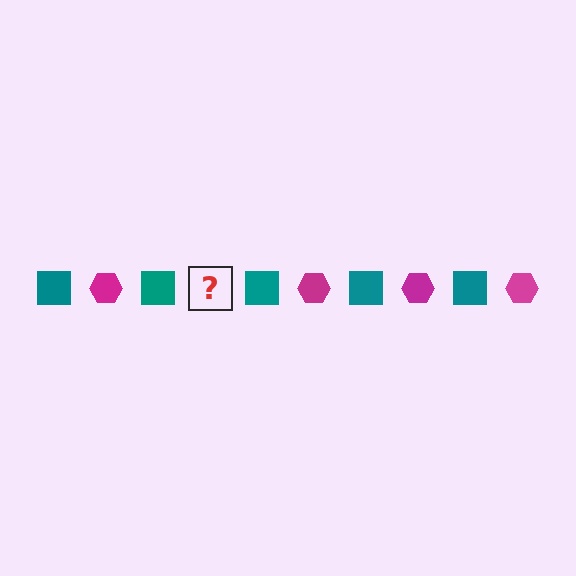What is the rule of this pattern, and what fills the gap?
The rule is that the pattern alternates between teal square and magenta hexagon. The gap should be filled with a magenta hexagon.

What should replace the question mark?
The question mark should be replaced with a magenta hexagon.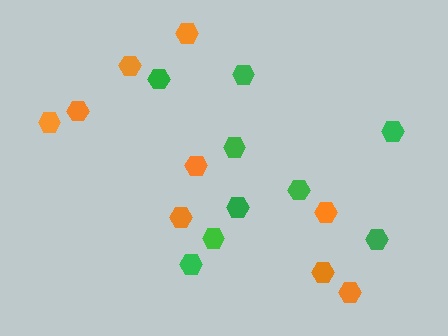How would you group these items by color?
There are 2 groups: one group of orange hexagons (9) and one group of green hexagons (9).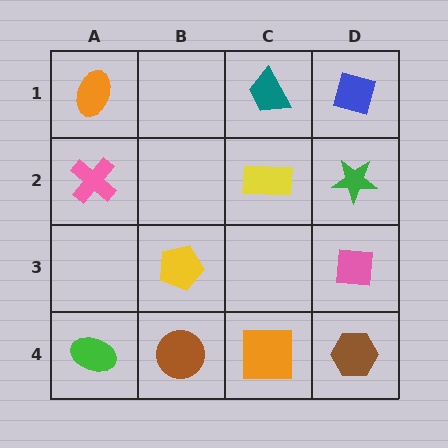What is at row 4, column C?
An orange square.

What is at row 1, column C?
A teal trapezoid.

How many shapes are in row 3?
2 shapes.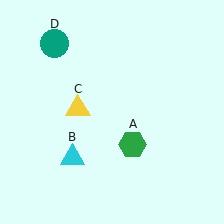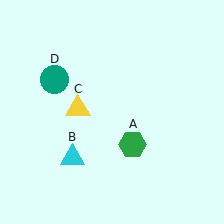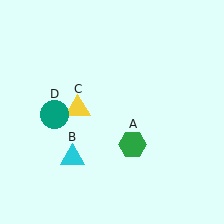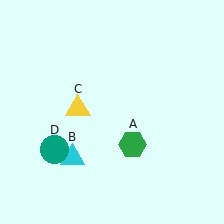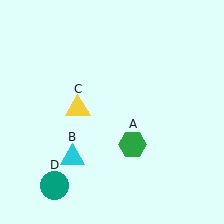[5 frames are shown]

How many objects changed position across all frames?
1 object changed position: teal circle (object D).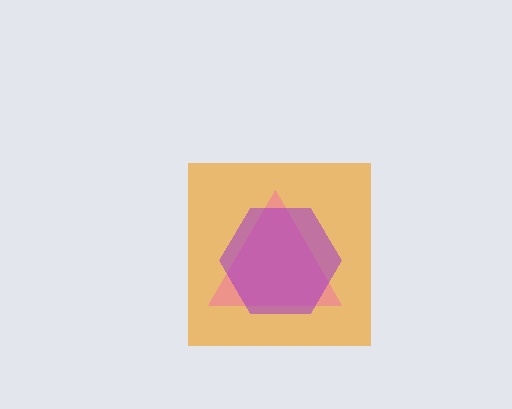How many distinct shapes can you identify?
There are 3 distinct shapes: an orange square, a pink triangle, a purple hexagon.